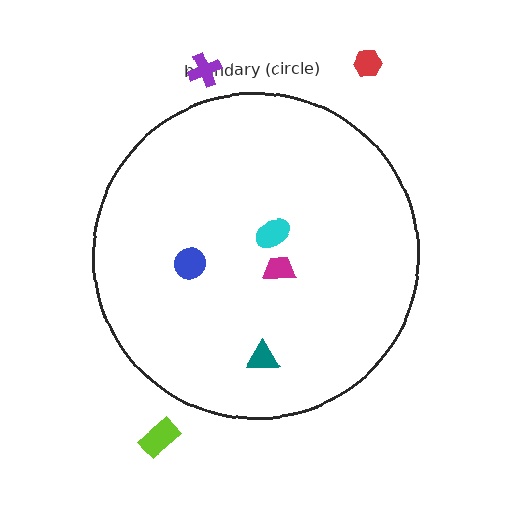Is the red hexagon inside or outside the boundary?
Outside.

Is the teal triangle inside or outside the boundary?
Inside.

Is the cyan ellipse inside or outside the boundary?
Inside.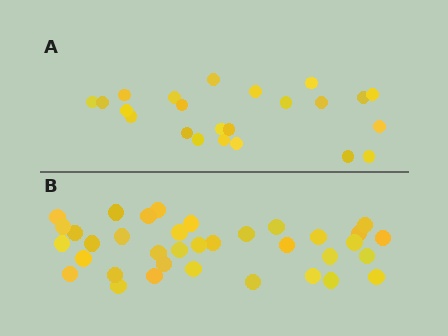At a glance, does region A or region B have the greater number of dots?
Region B (the bottom region) has more dots.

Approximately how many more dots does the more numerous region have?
Region B has approximately 15 more dots than region A.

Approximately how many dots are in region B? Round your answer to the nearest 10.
About 40 dots. (The exact count is 36, which rounds to 40.)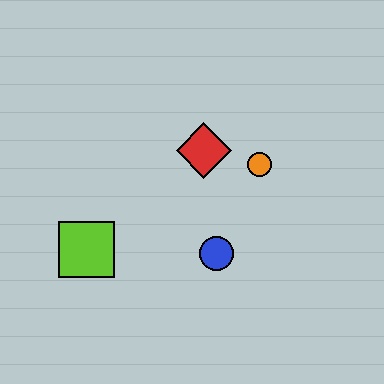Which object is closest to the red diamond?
The orange circle is closest to the red diamond.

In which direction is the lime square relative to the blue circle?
The lime square is to the left of the blue circle.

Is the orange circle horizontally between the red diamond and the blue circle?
No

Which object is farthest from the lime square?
The orange circle is farthest from the lime square.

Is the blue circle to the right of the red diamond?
Yes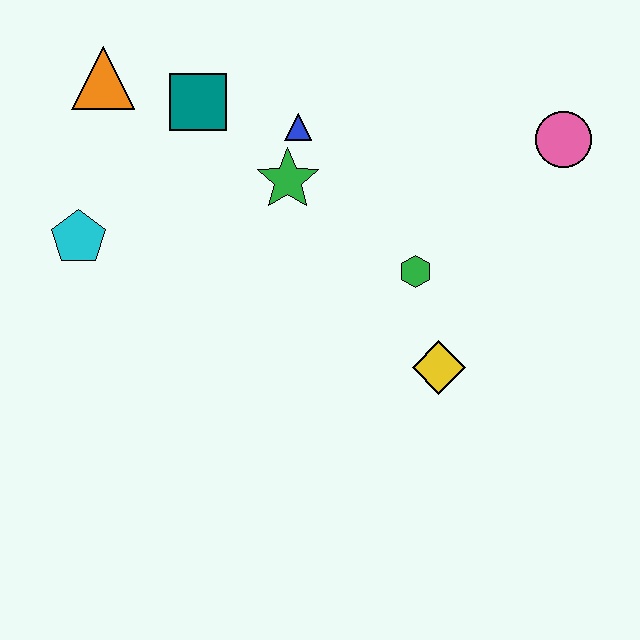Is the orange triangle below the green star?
No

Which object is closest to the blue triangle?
The green star is closest to the blue triangle.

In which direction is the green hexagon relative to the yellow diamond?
The green hexagon is above the yellow diamond.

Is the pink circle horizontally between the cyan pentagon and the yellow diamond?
No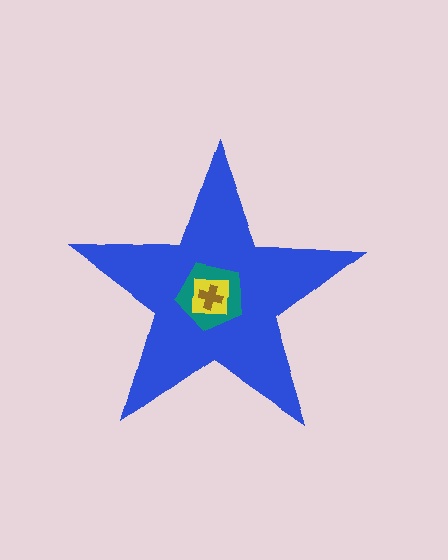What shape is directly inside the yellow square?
The brown cross.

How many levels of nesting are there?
4.